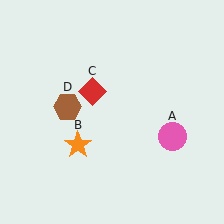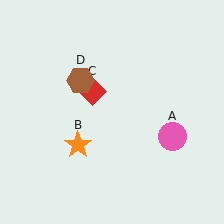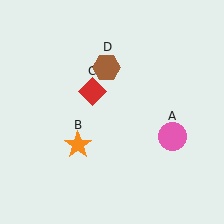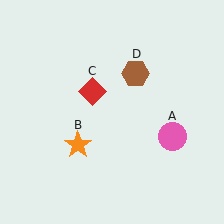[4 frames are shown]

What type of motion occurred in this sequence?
The brown hexagon (object D) rotated clockwise around the center of the scene.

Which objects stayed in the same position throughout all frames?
Pink circle (object A) and orange star (object B) and red diamond (object C) remained stationary.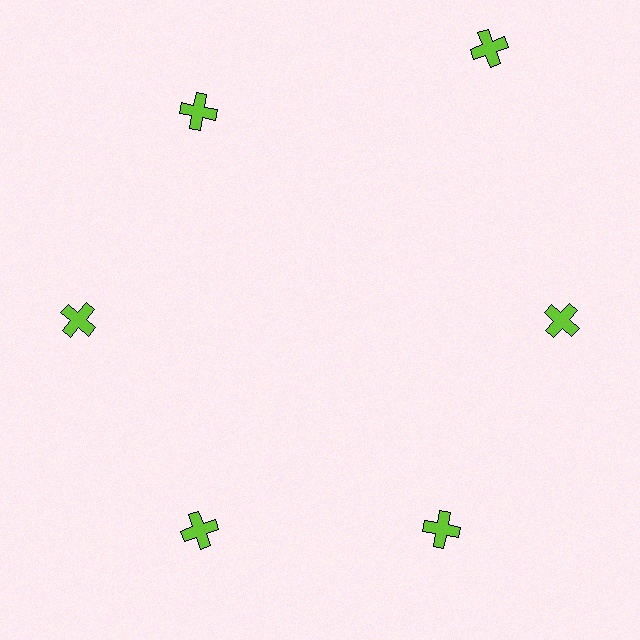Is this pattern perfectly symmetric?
No. The 6 lime crosses are arranged in a ring, but one element near the 1 o'clock position is pushed outward from the center, breaking the 6-fold rotational symmetry.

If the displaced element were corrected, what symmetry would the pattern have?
It would have 6-fold rotational symmetry — the pattern would map onto itself every 60 degrees.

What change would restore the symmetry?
The symmetry would be restored by moving it inward, back onto the ring so that all 6 crosses sit at equal angles and equal distance from the center.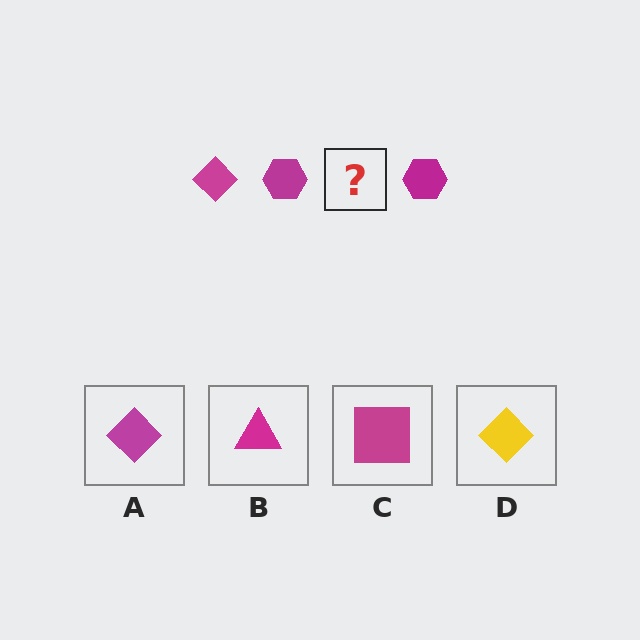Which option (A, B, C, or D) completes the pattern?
A.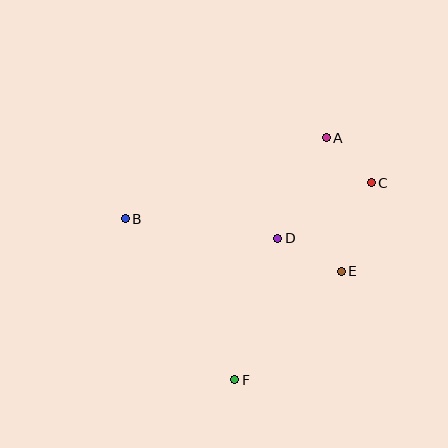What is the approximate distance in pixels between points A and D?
The distance between A and D is approximately 111 pixels.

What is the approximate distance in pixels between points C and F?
The distance between C and F is approximately 240 pixels.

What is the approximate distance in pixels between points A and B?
The distance between A and B is approximately 217 pixels.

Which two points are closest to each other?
Points A and C are closest to each other.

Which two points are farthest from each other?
Points A and F are farthest from each other.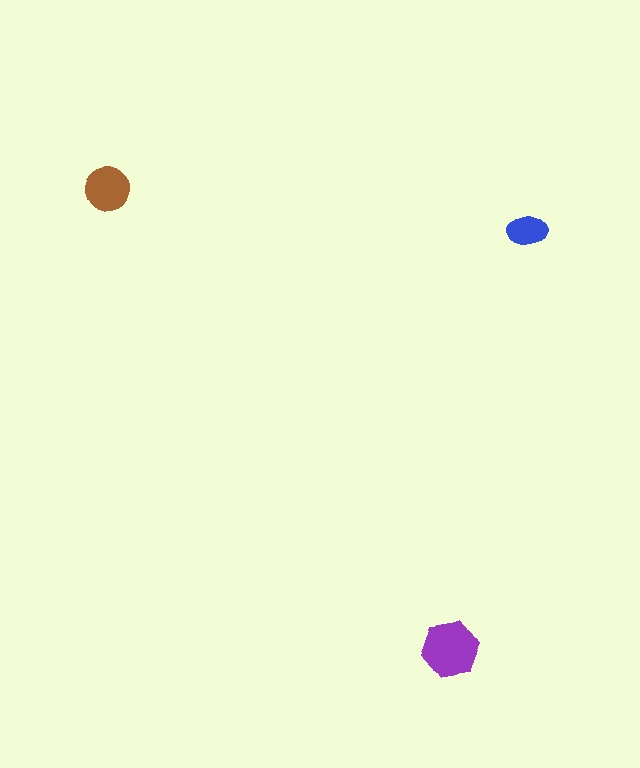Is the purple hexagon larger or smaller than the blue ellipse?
Larger.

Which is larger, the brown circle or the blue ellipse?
The brown circle.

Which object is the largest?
The purple hexagon.